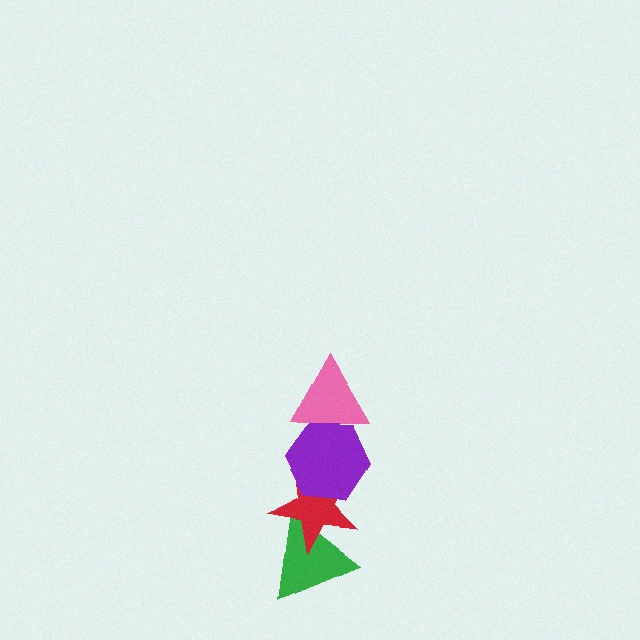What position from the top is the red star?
The red star is 3rd from the top.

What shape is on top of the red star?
The purple hexagon is on top of the red star.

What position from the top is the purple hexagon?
The purple hexagon is 2nd from the top.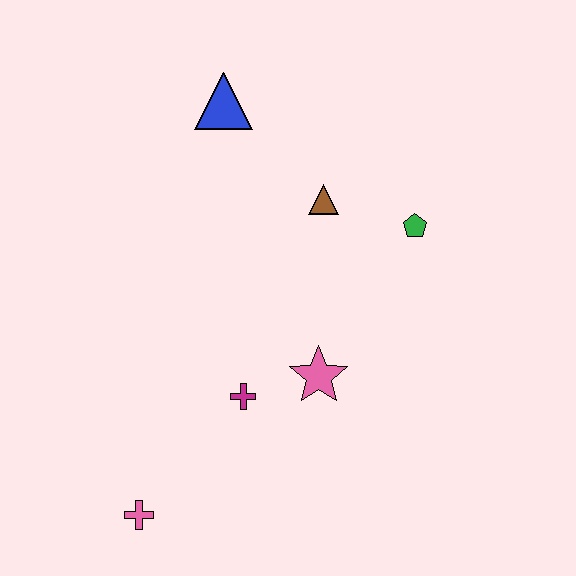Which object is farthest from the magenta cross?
The blue triangle is farthest from the magenta cross.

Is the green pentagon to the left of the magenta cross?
No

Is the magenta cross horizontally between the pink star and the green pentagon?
No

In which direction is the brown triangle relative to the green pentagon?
The brown triangle is to the left of the green pentagon.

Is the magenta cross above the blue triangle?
No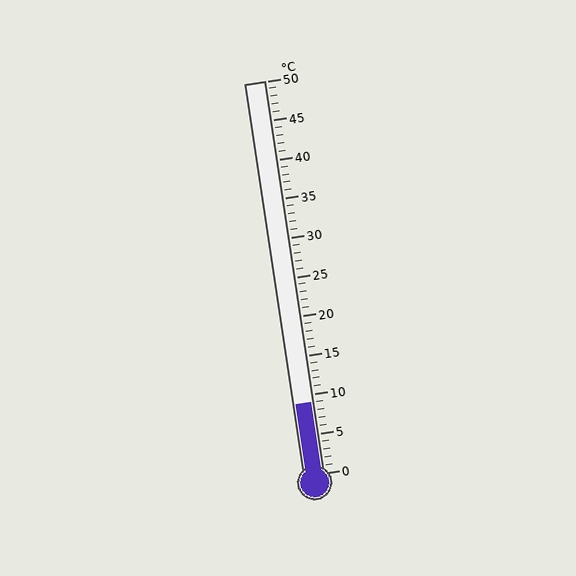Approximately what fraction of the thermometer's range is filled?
The thermometer is filled to approximately 20% of its range.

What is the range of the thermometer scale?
The thermometer scale ranges from 0°C to 50°C.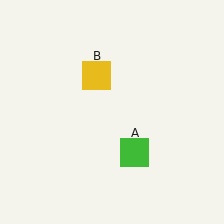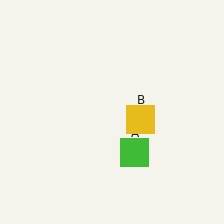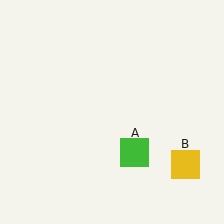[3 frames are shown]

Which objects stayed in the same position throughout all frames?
Green square (object A) remained stationary.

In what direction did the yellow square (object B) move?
The yellow square (object B) moved down and to the right.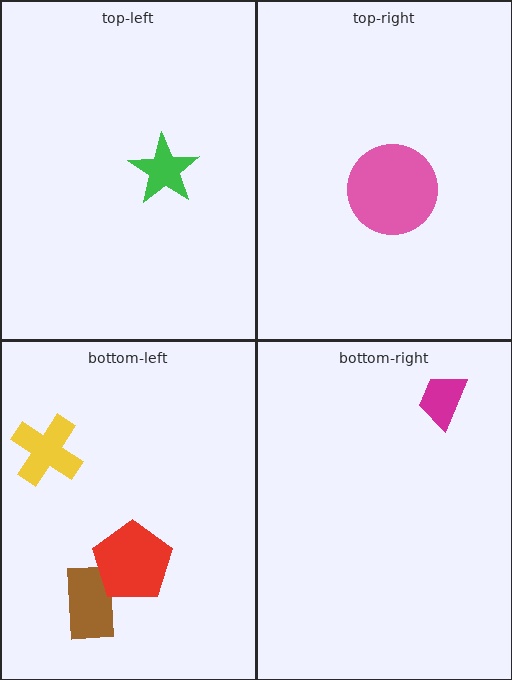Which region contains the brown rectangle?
The bottom-left region.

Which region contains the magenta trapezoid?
The bottom-right region.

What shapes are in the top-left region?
The green star.